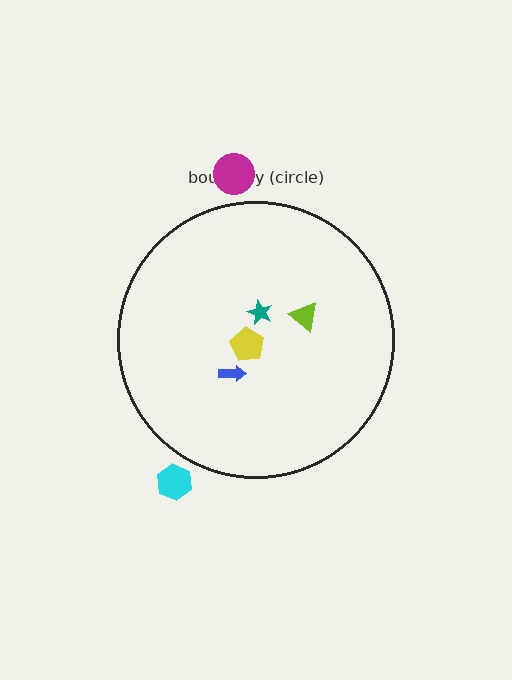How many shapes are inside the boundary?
4 inside, 2 outside.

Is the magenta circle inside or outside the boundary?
Outside.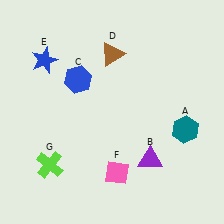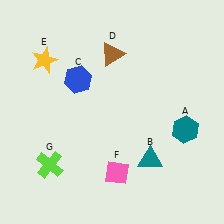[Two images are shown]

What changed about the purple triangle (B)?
In Image 1, B is purple. In Image 2, it changed to teal.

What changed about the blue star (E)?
In Image 1, E is blue. In Image 2, it changed to yellow.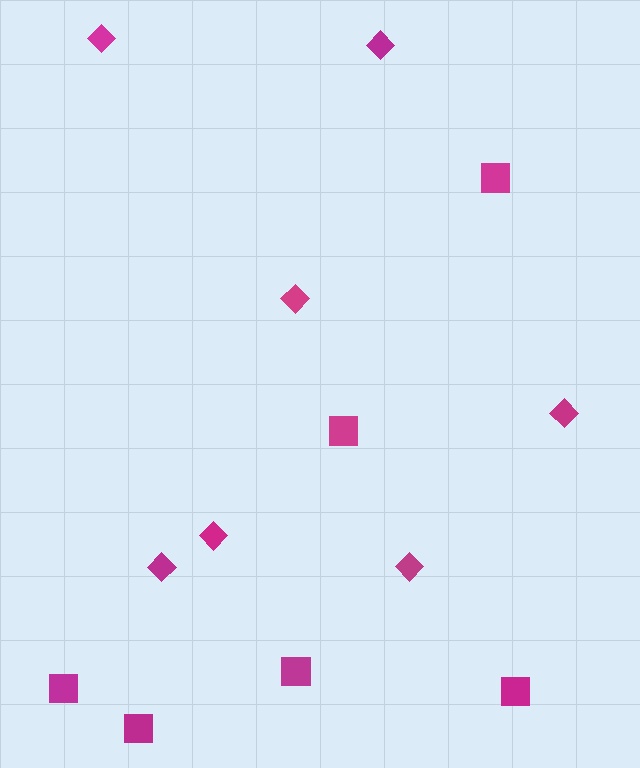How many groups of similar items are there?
There are 2 groups: one group of squares (6) and one group of diamonds (7).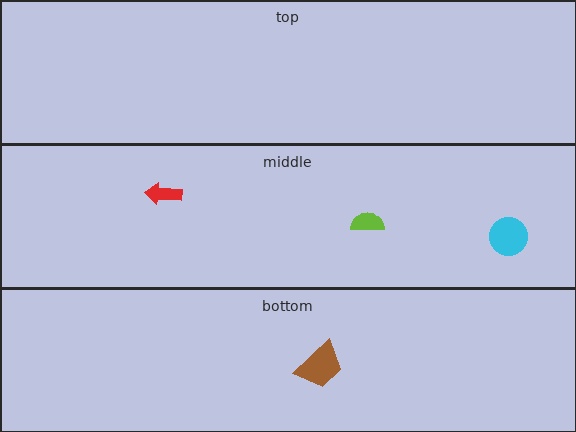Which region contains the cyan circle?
The middle region.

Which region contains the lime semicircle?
The middle region.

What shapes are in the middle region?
The cyan circle, the lime semicircle, the red arrow.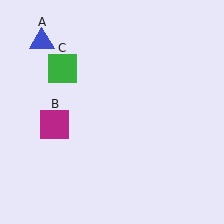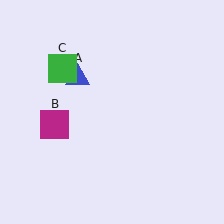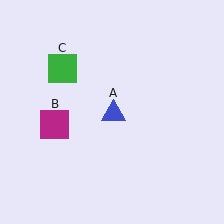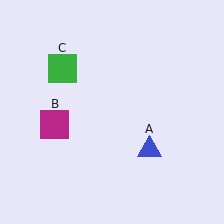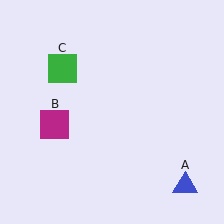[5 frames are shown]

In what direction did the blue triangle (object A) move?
The blue triangle (object A) moved down and to the right.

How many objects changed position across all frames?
1 object changed position: blue triangle (object A).